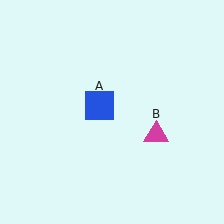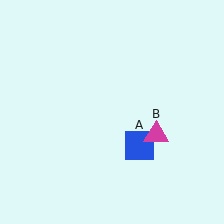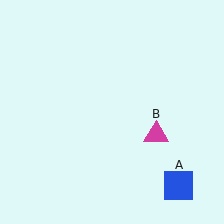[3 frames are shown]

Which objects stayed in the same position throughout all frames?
Magenta triangle (object B) remained stationary.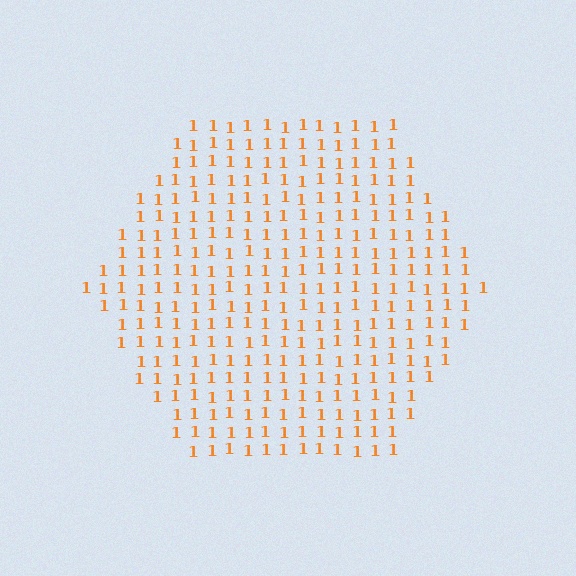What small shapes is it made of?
It is made of small digit 1's.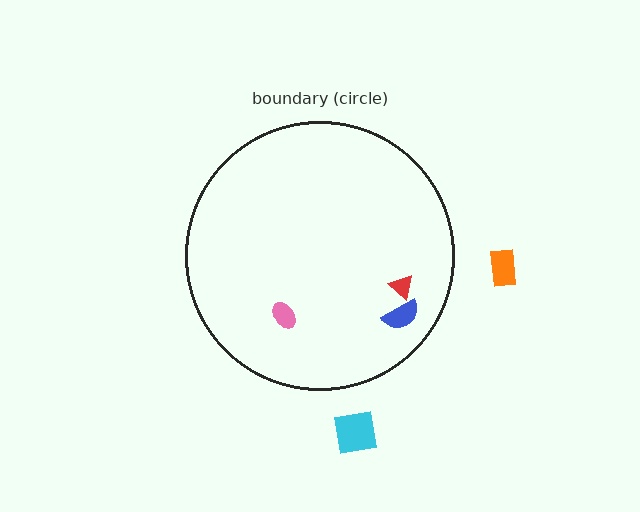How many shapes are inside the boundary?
3 inside, 2 outside.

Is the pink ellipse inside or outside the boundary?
Inside.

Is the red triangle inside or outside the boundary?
Inside.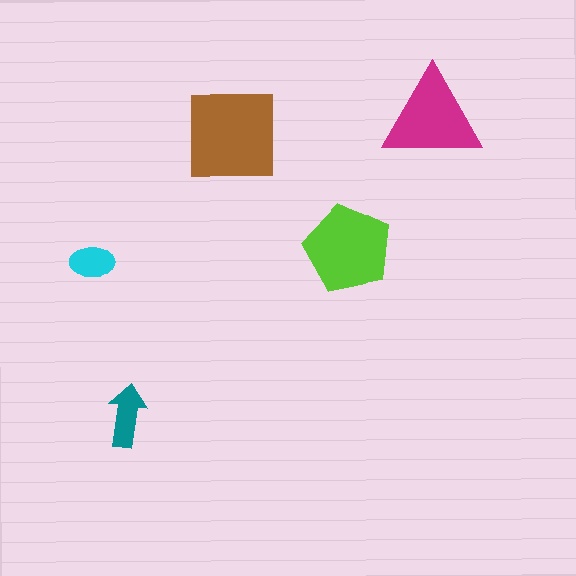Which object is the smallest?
The cyan ellipse.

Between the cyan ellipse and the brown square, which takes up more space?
The brown square.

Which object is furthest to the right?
The magenta triangle is rightmost.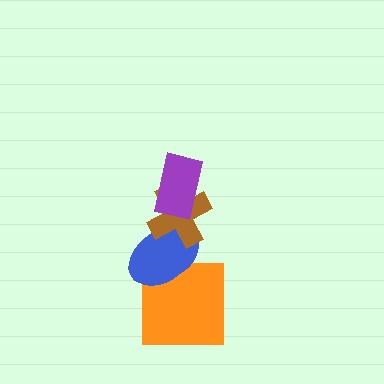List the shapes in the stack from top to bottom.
From top to bottom: the purple rectangle, the brown cross, the blue ellipse, the orange square.